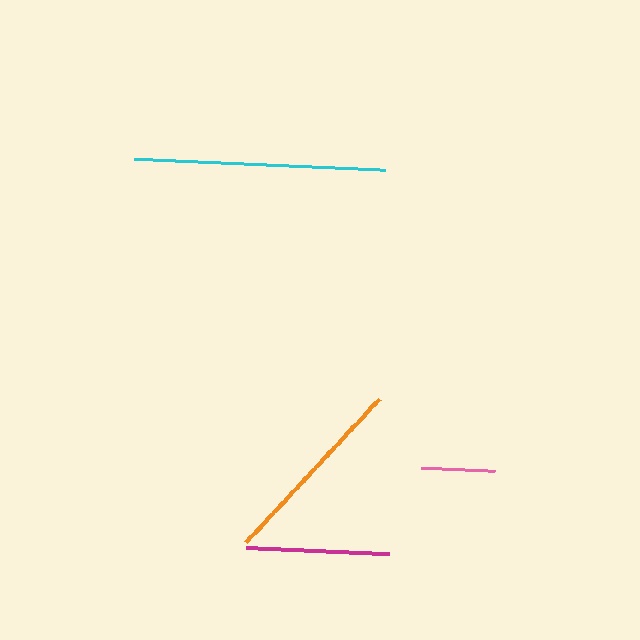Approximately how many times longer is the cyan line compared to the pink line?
The cyan line is approximately 3.4 times the length of the pink line.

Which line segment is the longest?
The cyan line is the longest at approximately 250 pixels.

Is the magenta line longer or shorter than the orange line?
The orange line is longer than the magenta line.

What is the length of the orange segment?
The orange segment is approximately 196 pixels long.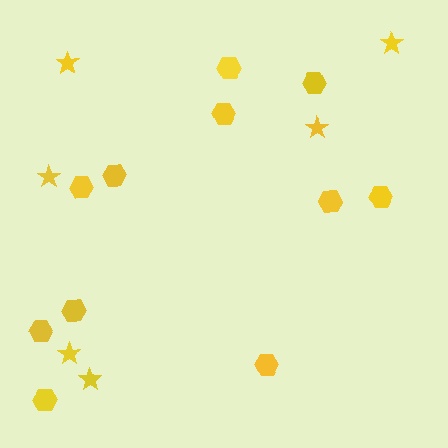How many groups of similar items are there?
There are 2 groups: one group of stars (6) and one group of hexagons (11).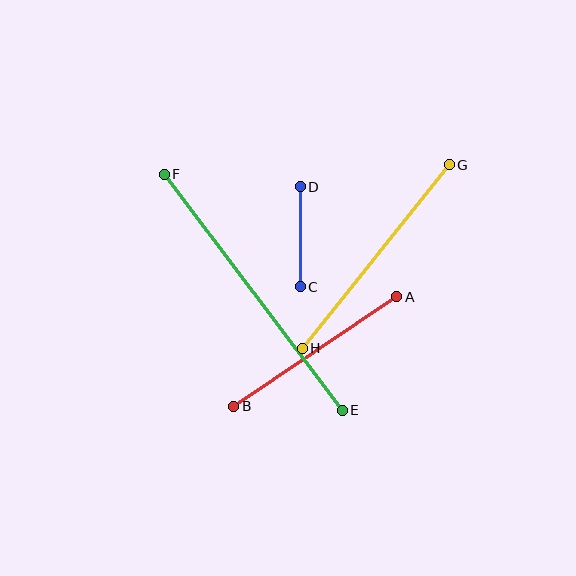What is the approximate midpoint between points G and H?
The midpoint is at approximately (376, 257) pixels.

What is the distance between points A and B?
The distance is approximately 196 pixels.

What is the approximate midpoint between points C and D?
The midpoint is at approximately (300, 237) pixels.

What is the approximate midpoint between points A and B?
The midpoint is at approximately (315, 352) pixels.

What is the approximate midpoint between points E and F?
The midpoint is at approximately (253, 292) pixels.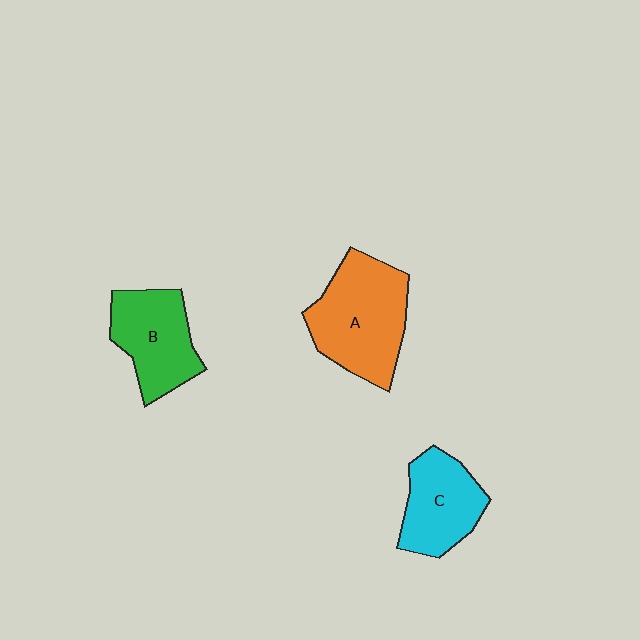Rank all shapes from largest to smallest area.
From largest to smallest: A (orange), B (green), C (cyan).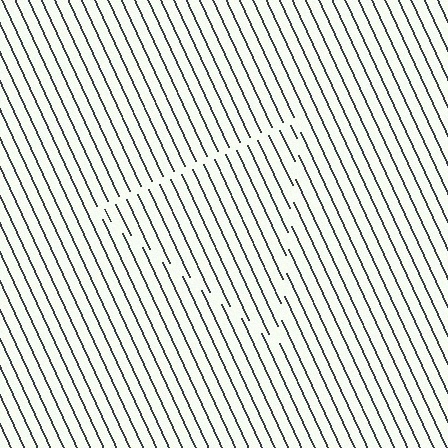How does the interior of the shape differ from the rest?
The interior of the shape contains the same grating, shifted by half a period — the contour is defined by the phase discontinuity where line-ends from the inner and outer gratings abut.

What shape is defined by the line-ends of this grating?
An illusory triangle. The interior of the shape contains the same grating, shifted by half a period — the contour is defined by the phase discontinuity where line-ends from the inner and outer gratings abut.